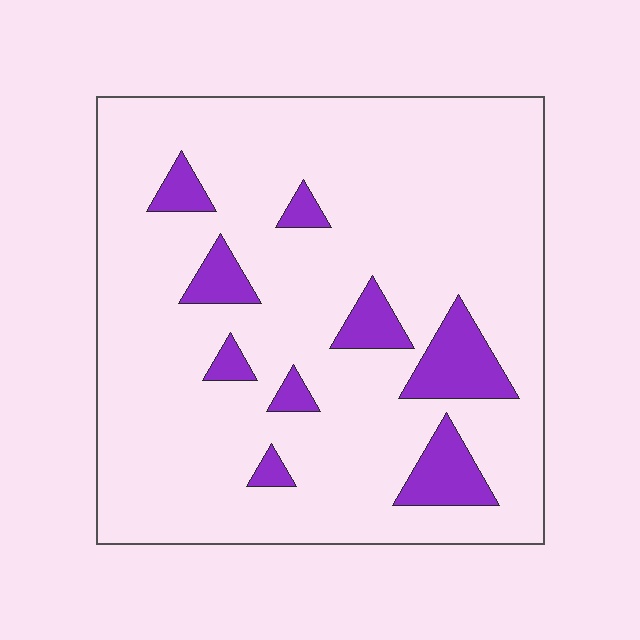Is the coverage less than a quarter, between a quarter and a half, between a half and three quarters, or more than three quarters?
Less than a quarter.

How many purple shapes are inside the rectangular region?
9.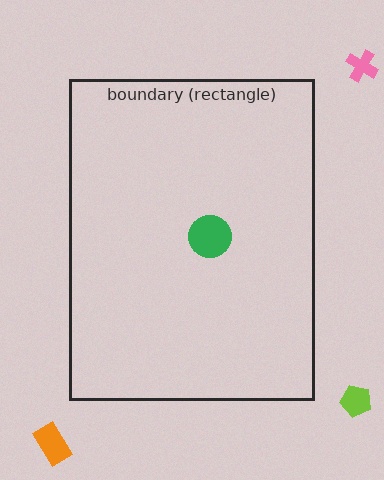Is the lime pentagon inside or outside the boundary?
Outside.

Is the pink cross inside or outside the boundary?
Outside.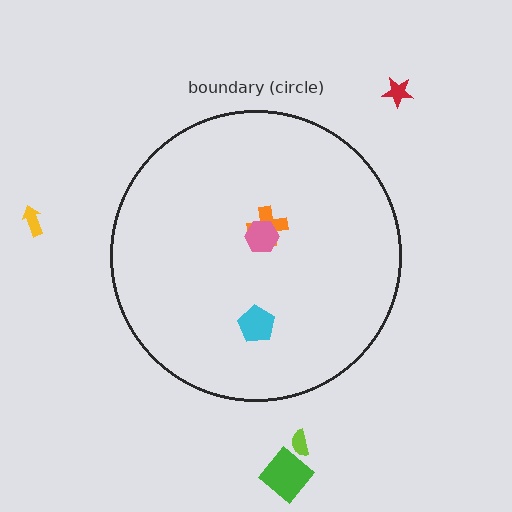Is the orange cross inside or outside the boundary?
Inside.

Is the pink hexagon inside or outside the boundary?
Inside.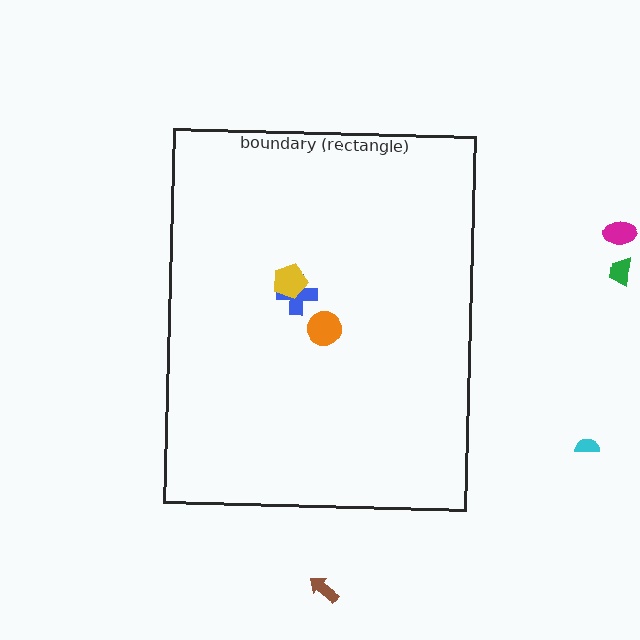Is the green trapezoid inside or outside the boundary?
Outside.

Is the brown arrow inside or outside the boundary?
Outside.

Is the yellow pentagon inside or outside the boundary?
Inside.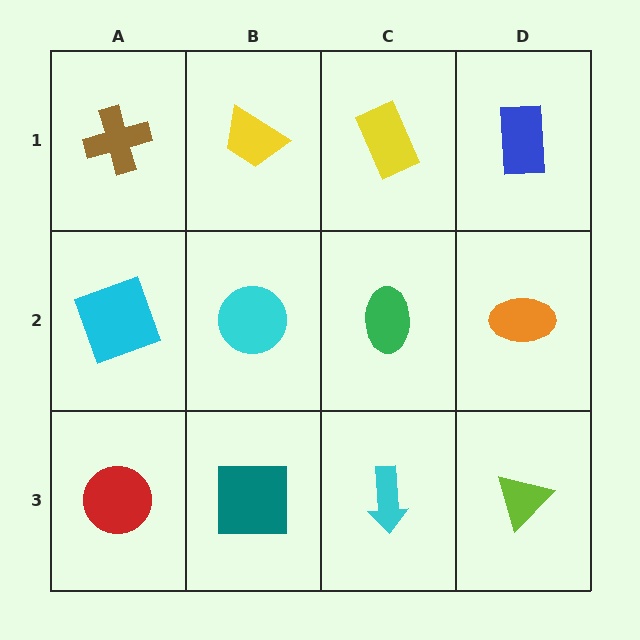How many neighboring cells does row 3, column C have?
3.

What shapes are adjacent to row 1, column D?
An orange ellipse (row 2, column D), a yellow rectangle (row 1, column C).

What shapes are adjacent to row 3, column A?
A cyan square (row 2, column A), a teal square (row 3, column B).